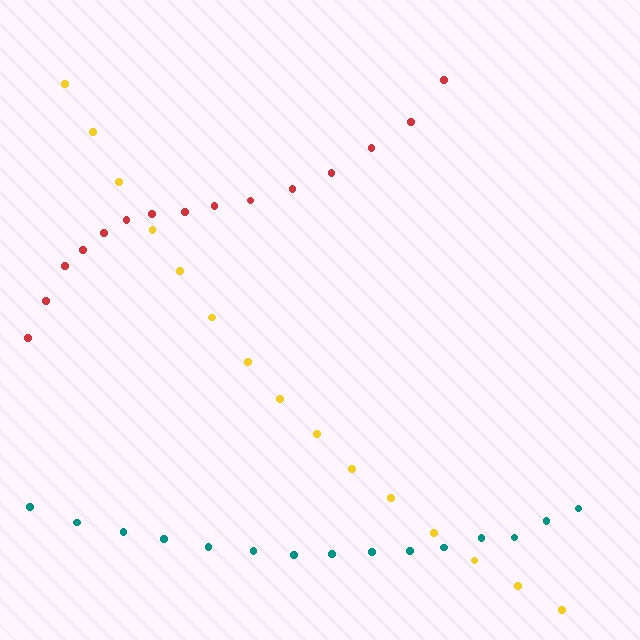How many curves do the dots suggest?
There are 3 distinct paths.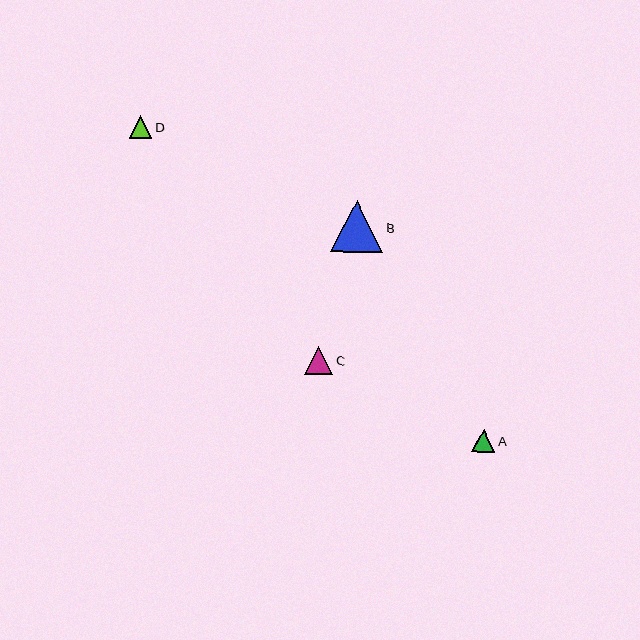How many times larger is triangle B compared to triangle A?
Triangle B is approximately 2.3 times the size of triangle A.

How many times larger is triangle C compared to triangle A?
Triangle C is approximately 1.2 times the size of triangle A.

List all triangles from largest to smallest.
From largest to smallest: B, C, A, D.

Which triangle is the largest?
Triangle B is the largest with a size of approximately 53 pixels.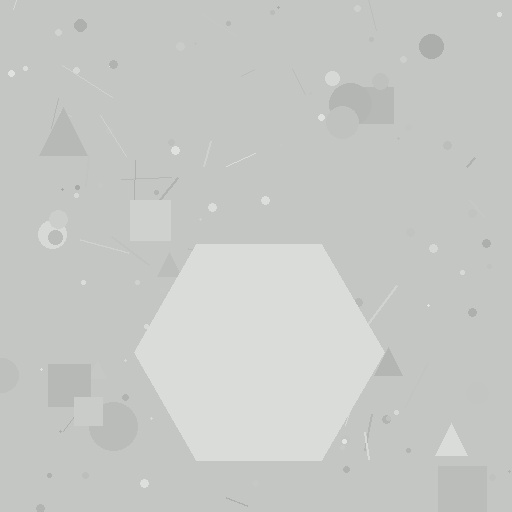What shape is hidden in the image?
A hexagon is hidden in the image.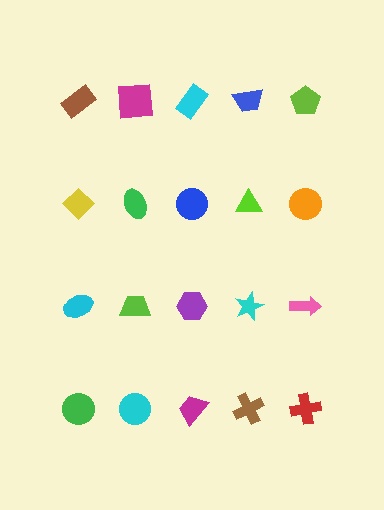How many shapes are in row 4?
5 shapes.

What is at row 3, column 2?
A lime trapezoid.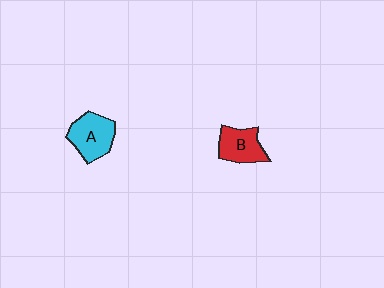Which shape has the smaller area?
Shape B (red).